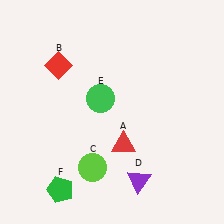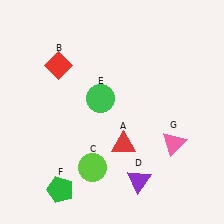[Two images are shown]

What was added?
A pink triangle (G) was added in Image 2.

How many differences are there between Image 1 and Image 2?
There is 1 difference between the two images.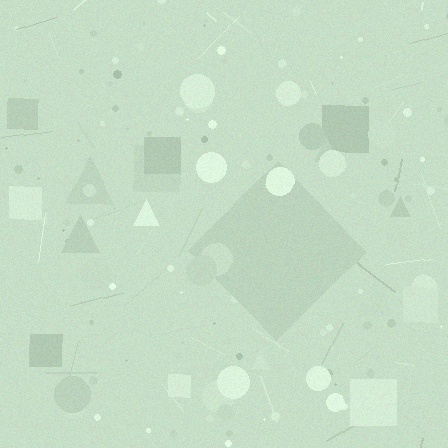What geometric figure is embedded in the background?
A diamond is embedded in the background.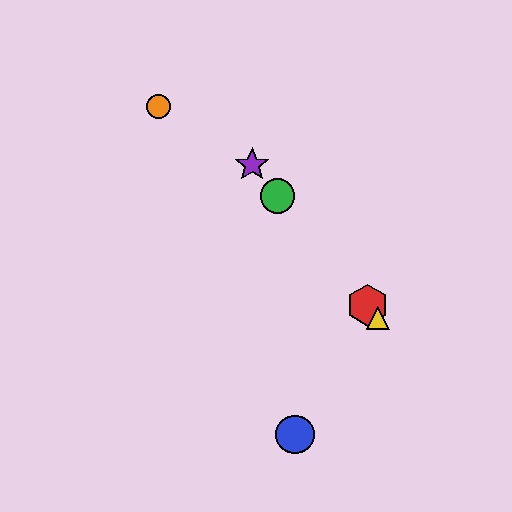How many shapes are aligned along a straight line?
4 shapes (the red hexagon, the green circle, the yellow triangle, the purple star) are aligned along a straight line.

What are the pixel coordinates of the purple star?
The purple star is at (252, 165).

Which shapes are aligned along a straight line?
The red hexagon, the green circle, the yellow triangle, the purple star are aligned along a straight line.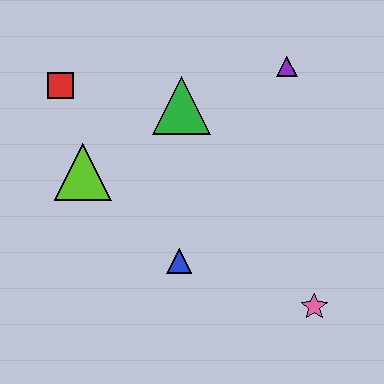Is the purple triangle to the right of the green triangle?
Yes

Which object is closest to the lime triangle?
The red square is closest to the lime triangle.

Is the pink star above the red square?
No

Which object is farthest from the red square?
The pink star is farthest from the red square.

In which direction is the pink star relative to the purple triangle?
The pink star is below the purple triangle.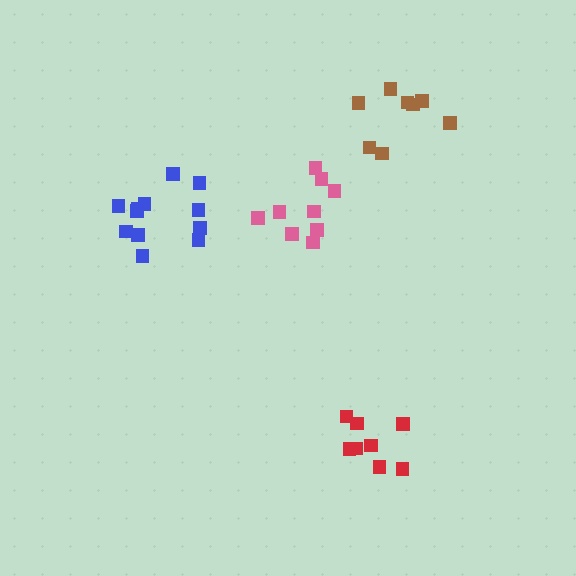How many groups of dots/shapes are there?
There are 4 groups.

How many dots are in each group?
Group 1: 8 dots, Group 2: 8 dots, Group 3: 9 dots, Group 4: 12 dots (37 total).